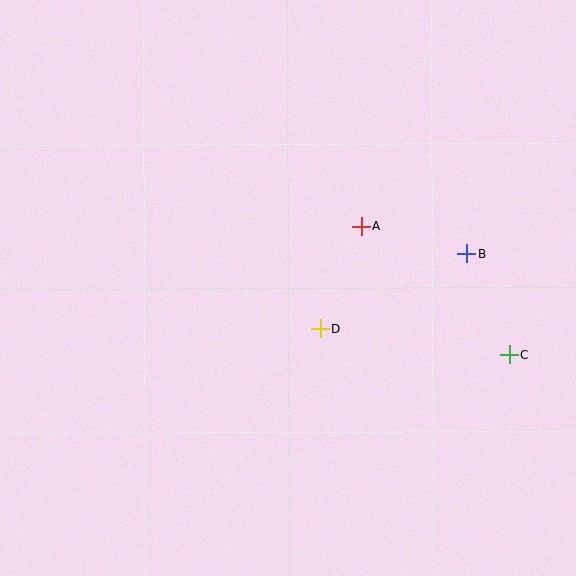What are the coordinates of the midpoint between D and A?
The midpoint between D and A is at (341, 277).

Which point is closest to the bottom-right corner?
Point C is closest to the bottom-right corner.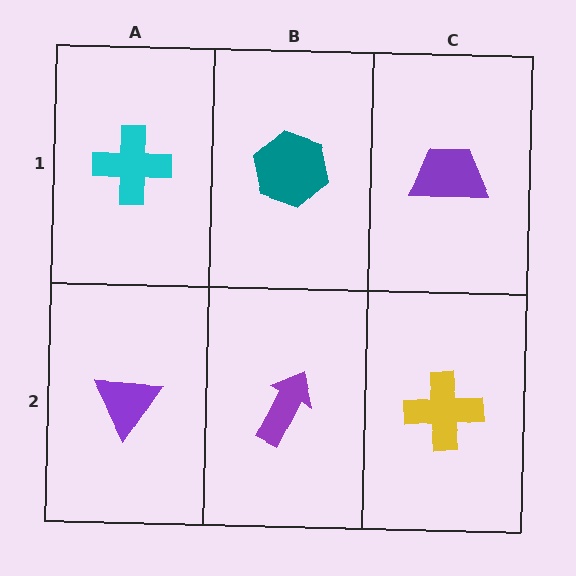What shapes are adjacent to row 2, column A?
A cyan cross (row 1, column A), a purple arrow (row 2, column B).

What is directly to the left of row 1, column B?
A cyan cross.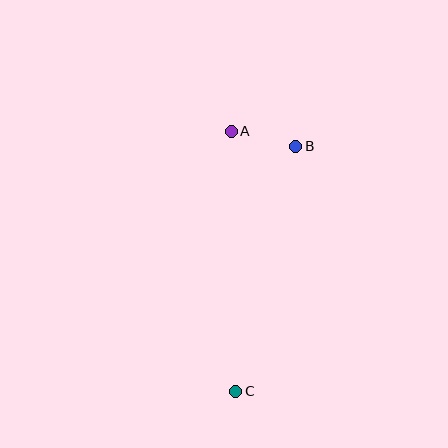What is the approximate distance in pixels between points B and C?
The distance between B and C is approximately 252 pixels.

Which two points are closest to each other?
Points A and B are closest to each other.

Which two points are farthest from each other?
Points A and C are farthest from each other.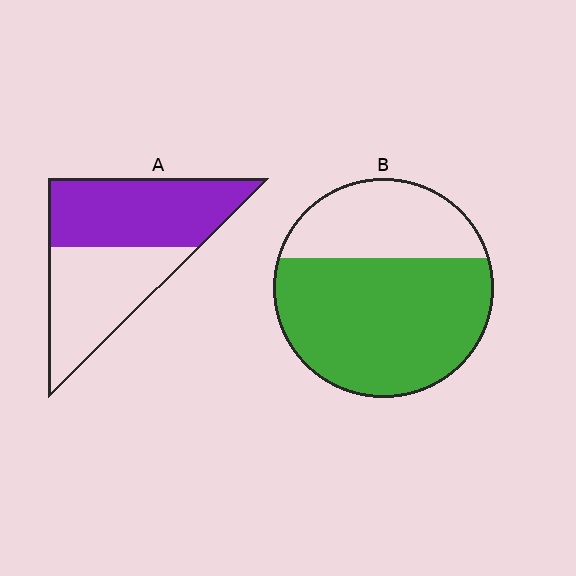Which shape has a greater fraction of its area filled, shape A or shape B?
Shape B.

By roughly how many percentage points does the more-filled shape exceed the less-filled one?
By roughly 15 percentage points (B over A).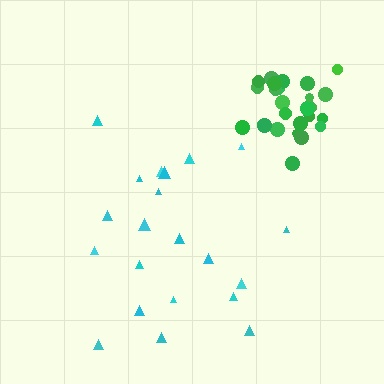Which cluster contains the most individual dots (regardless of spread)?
Green (28).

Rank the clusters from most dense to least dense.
green, cyan.